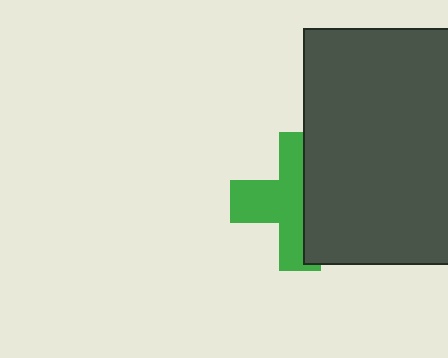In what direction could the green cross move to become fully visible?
The green cross could move left. That would shift it out from behind the dark gray rectangle entirely.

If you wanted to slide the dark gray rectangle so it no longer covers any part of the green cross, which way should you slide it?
Slide it right — that is the most direct way to separate the two shapes.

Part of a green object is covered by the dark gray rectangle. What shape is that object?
It is a cross.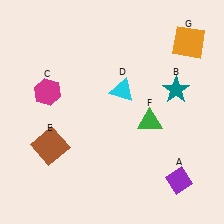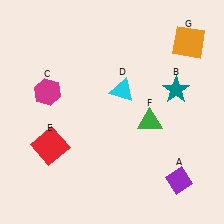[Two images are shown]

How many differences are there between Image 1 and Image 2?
There is 1 difference between the two images.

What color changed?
The square (E) changed from brown in Image 1 to red in Image 2.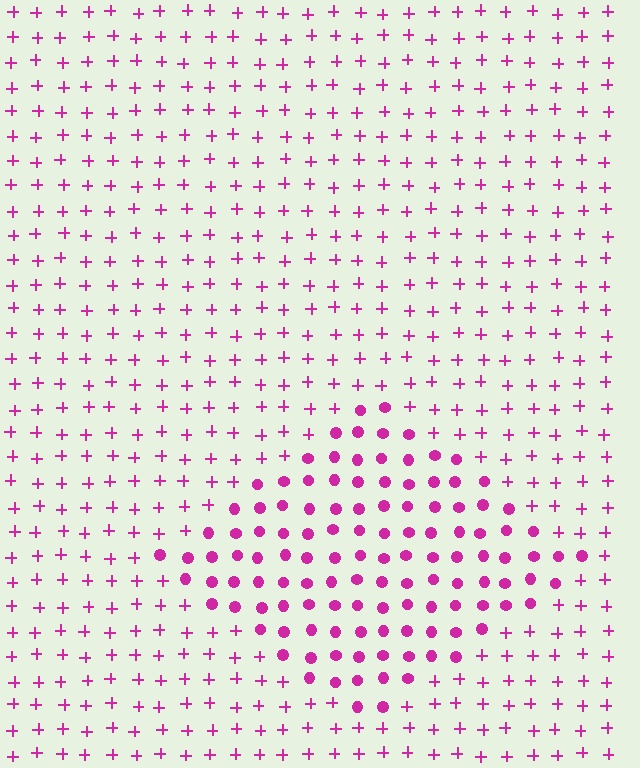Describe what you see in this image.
The image is filled with small magenta elements arranged in a uniform grid. A diamond-shaped region contains circles, while the surrounding area contains plus signs. The boundary is defined purely by the change in element shape.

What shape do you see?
I see a diamond.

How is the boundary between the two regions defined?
The boundary is defined by a change in element shape: circles inside vs. plus signs outside. All elements share the same color and spacing.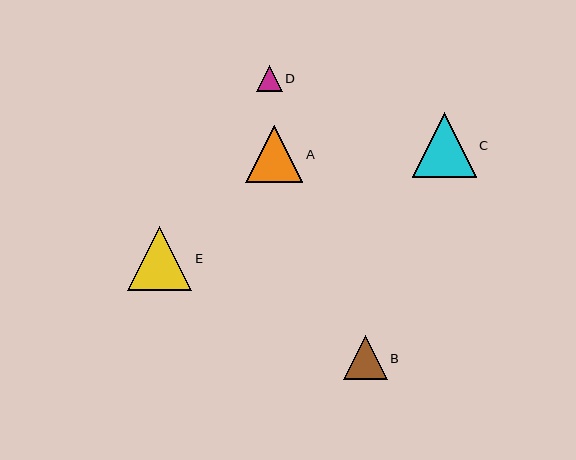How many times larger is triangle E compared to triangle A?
Triangle E is approximately 1.1 times the size of triangle A.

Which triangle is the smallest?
Triangle D is the smallest with a size of approximately 26 pixels.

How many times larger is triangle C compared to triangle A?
Triangle C is approximately 1.1 times the size of triangle A.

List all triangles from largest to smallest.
From largest to smallest: E, C, A, B, D.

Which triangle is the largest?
Triangle E is the largest with a size of approximately 64 pixels.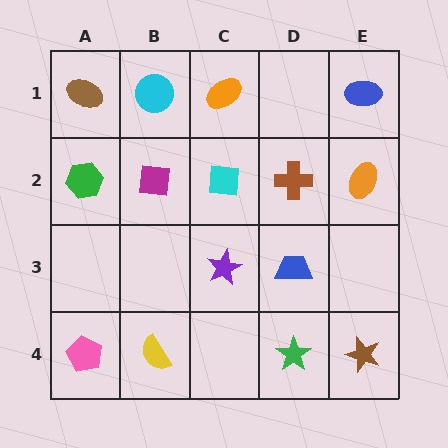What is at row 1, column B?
A cyan circle.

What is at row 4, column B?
A yellow semicircle.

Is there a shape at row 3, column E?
No, that cell is empty.